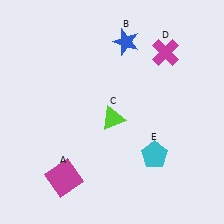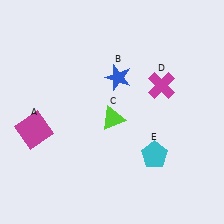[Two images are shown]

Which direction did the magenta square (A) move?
The magenta square (A) moved up.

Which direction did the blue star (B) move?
The blue star (B) moved down.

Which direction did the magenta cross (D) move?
The magenta cross (D) moved down.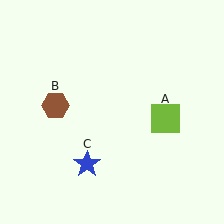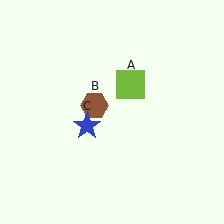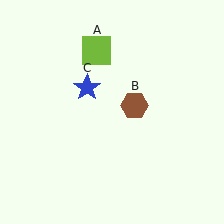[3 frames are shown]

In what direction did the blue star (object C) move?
The blue star (object C) moved up.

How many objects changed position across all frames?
3 objects changed position: lime square (object A), brown hexagon (object B), blue star (object C).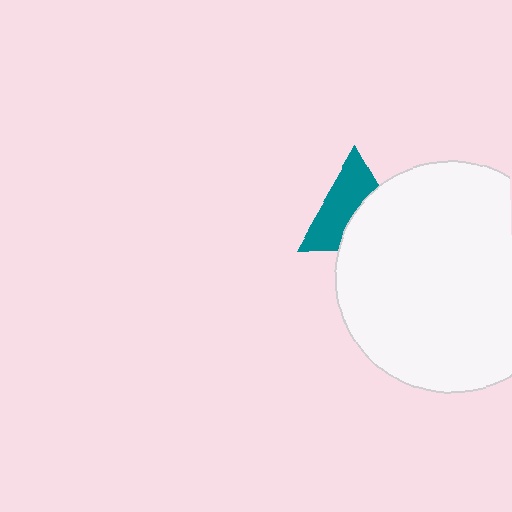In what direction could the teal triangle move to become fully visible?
The teal triangle could move toward the upper-left. That would shift it out from behind the white circle entirely.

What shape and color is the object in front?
The object in front is a white circle.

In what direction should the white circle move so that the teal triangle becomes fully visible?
The white circle should move toward the lower-right. That is the shortest direction to clear the overlap and leave the teal triangle fully visible.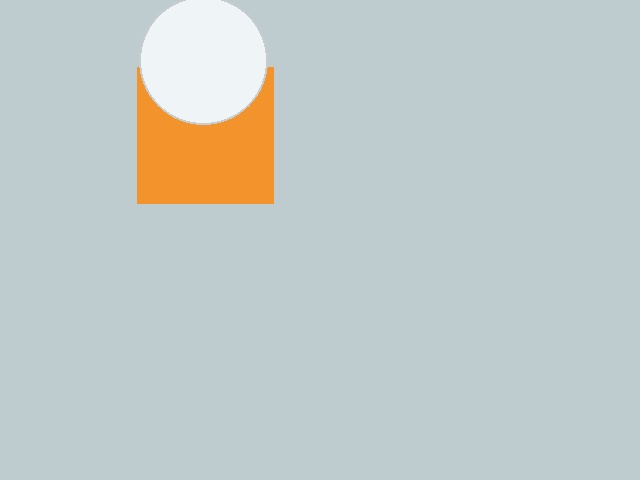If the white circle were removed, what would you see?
You would see the complete orange square.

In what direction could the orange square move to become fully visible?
The orange square could move down. That would shift it out from behind the white circle entirely.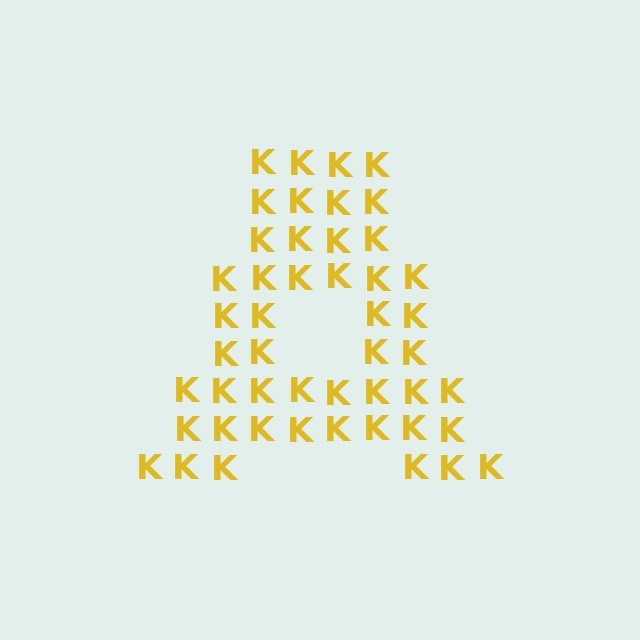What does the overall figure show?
The overall figure shows the letter A.